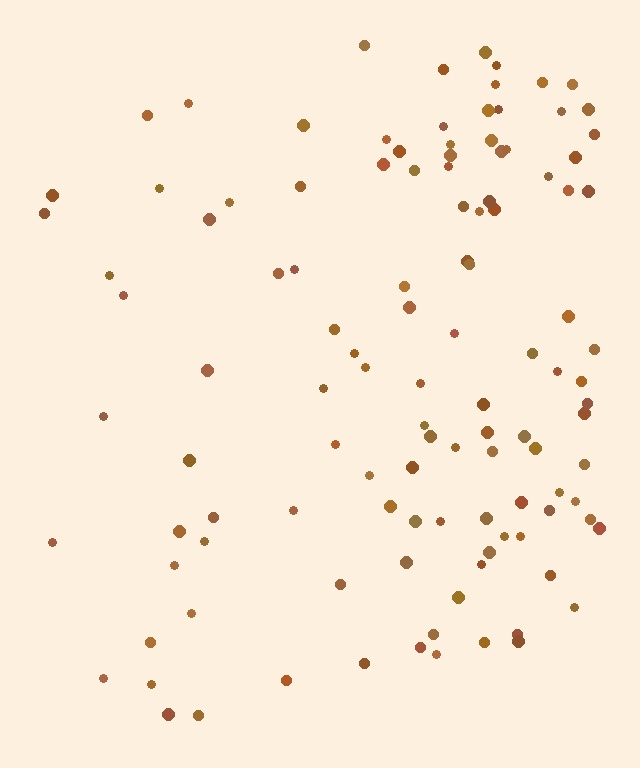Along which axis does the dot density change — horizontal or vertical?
Horizontal.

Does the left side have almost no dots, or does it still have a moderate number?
Still a moderate number, just noticeably fewer than the right.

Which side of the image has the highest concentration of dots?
The right.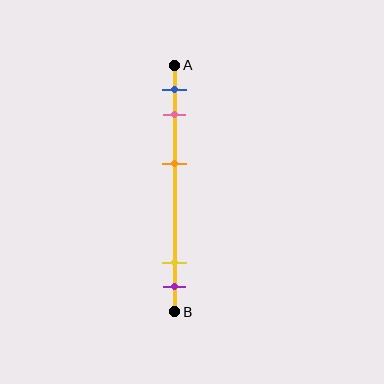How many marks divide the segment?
There are 5 marks dividing the segment.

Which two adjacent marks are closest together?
The yellow and purple marks are the closest adjacent pair.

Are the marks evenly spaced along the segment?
No, the marks are not evenly spaced.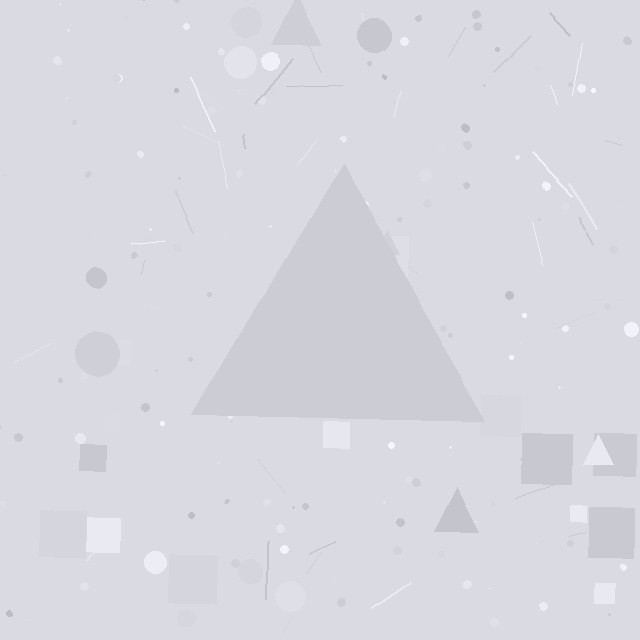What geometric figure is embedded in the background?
A triangle is embedded in the background.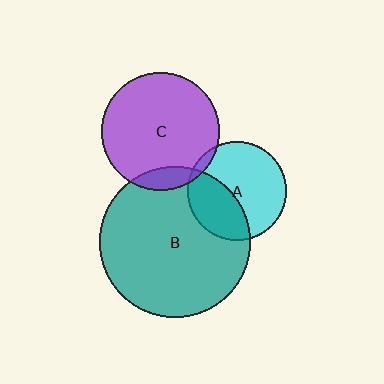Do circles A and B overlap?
Yes.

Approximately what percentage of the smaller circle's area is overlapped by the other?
Approximately 40%.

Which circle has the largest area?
Circle B (teal).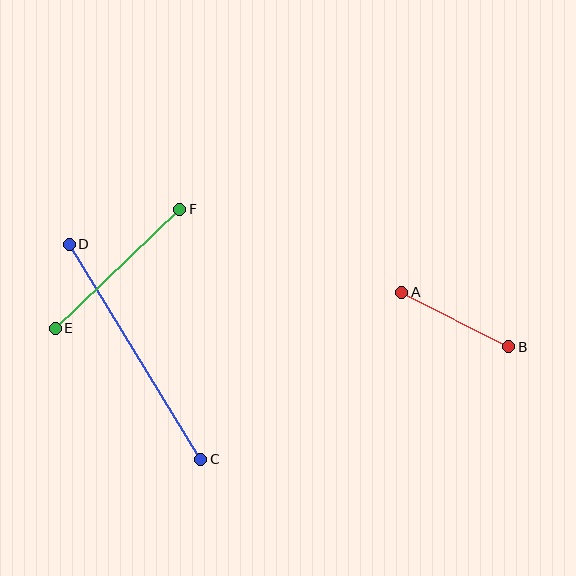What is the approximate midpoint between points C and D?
The midpoint is at approximately (135, 352) pixels.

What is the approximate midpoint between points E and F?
The midpoint is at approximately (118, 269) pixels.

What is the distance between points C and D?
The distance is approximately 252 pixels.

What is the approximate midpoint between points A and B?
The midpoint is at approximately (455, 319) pixels.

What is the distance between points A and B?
The distance is approximately 120 pixels.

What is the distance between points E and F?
The distance is approximately 172 pixels.